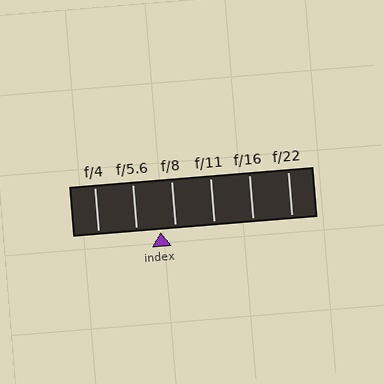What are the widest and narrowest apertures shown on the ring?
The widest aperture shown is f/4 and the narrowest is f/22.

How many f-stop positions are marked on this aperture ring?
There are 6 f-stop positions marked.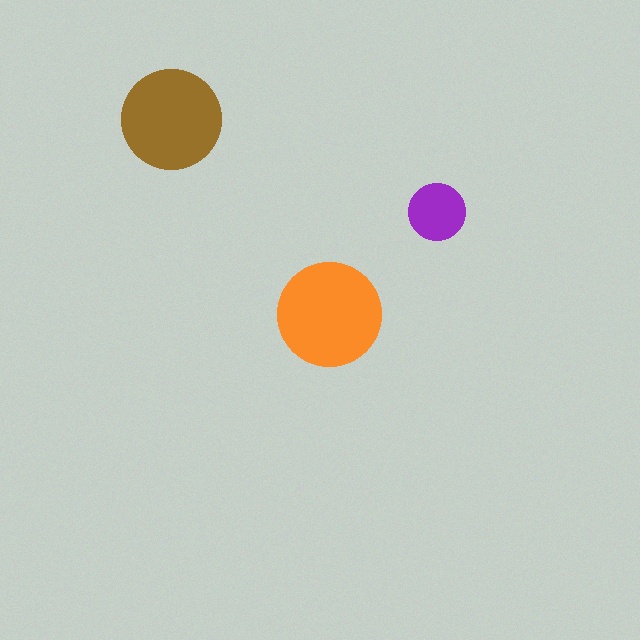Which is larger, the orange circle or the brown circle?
The orange one.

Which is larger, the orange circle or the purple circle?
The orange one.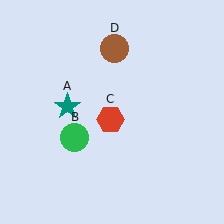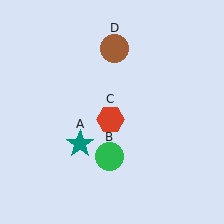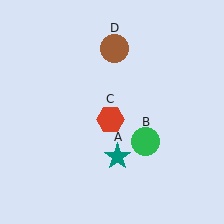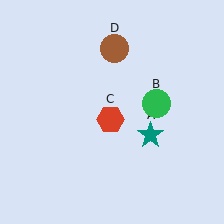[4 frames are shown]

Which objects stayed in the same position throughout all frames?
Red hexagon (object C) and brown circle (object D) remained stationary.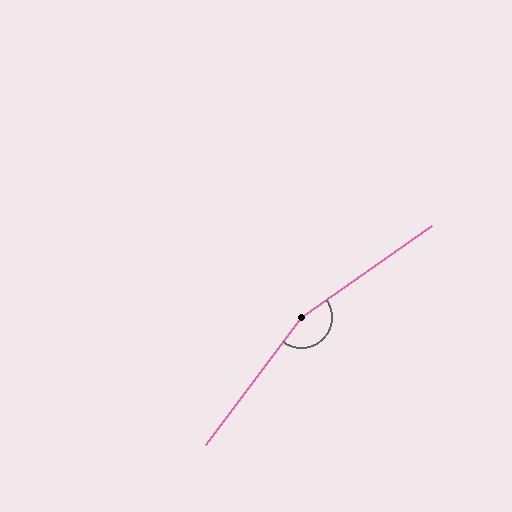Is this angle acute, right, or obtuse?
It is obtuse.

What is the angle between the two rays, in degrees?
Approximately 162 degrees.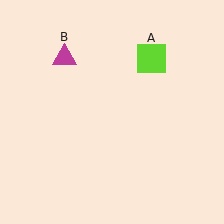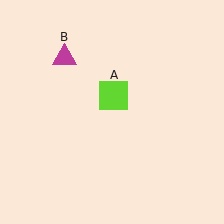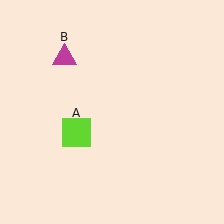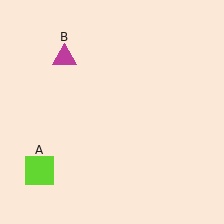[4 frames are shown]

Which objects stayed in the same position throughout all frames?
Magenta triangle (object B) remained stationary.